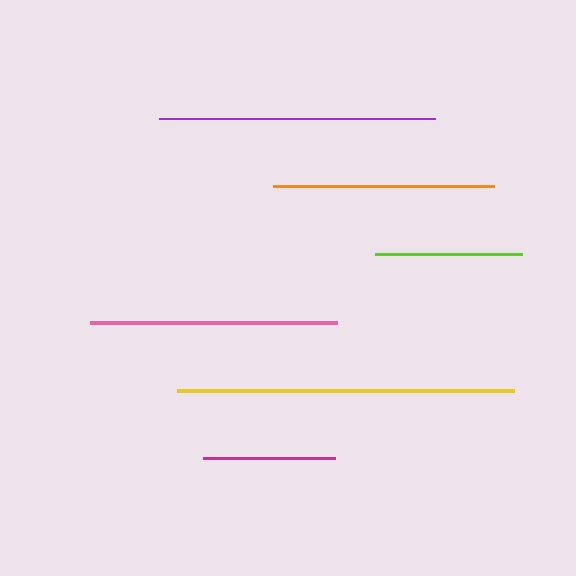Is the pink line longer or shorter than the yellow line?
The yellow line is longer than the pink line.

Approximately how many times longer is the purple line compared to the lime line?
The purple line is approximately 1.9 times the length of the lime line.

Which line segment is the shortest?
The magenta line is the shortest at approximately 132 pixels.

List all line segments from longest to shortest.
From longest to shortest: yellow, purple, pink, orange, lime, magenta.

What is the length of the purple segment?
The purple segment is approximately 276 pixels long.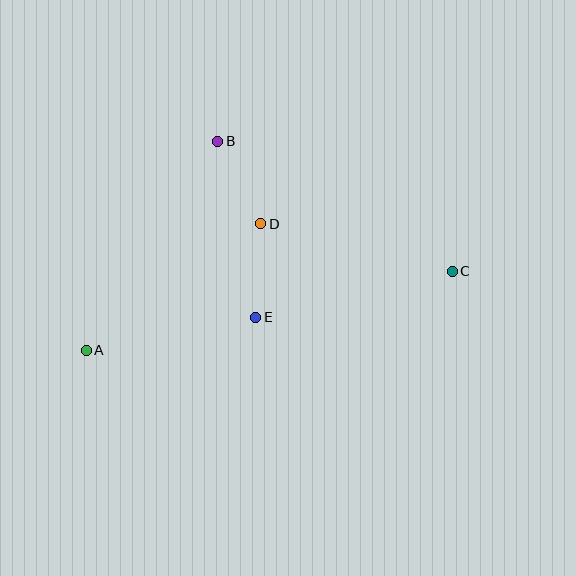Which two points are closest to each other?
Points B and D are closest to each other.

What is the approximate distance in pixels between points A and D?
The distance between A and D is approximately 215 pixels.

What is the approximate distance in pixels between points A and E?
The distance between A and E is approximately 173 pixels.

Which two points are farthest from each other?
Points A and C are farthest from each other.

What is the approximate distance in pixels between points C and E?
The distance between C and E is approximately 202 pixels.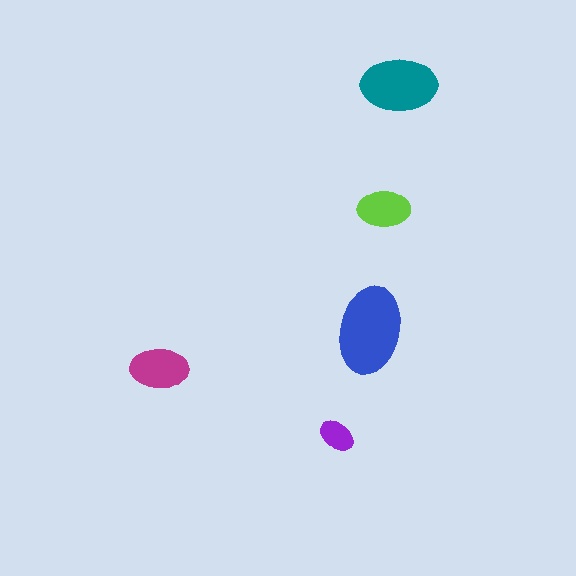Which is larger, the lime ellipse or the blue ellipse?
The blue one.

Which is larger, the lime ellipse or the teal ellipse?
The teal one.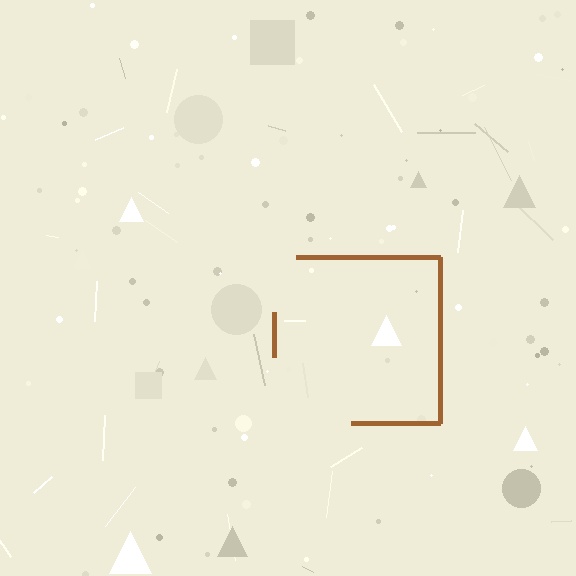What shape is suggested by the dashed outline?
The dashed outline suggests a square.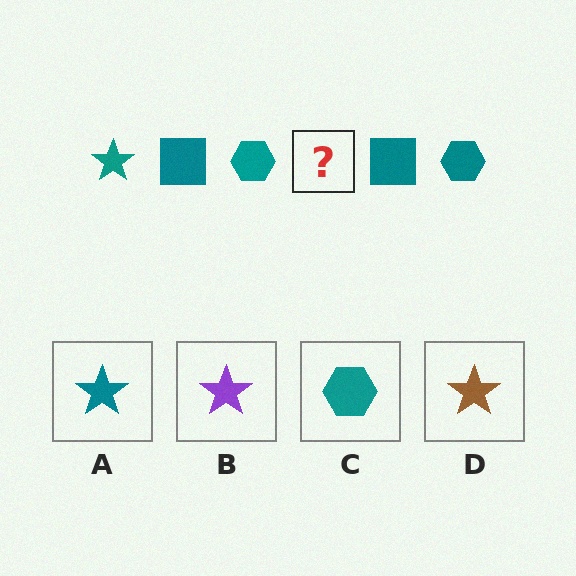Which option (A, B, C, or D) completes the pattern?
A.